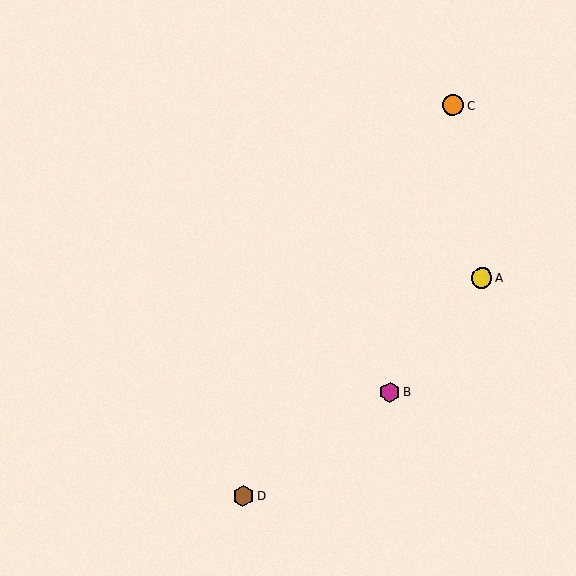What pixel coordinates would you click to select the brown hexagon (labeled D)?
Click at (243, 496) to select the brown hexagon D.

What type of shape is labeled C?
Shape C is an orange circle.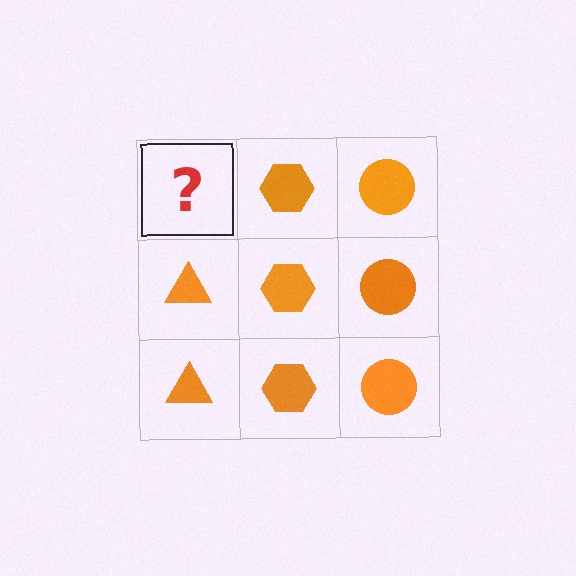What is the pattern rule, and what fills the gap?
The rule is that each column has a consistent shape. The gap should be filled with an orange triangle.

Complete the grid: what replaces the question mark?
The question mark should be replaced with an orange triangle.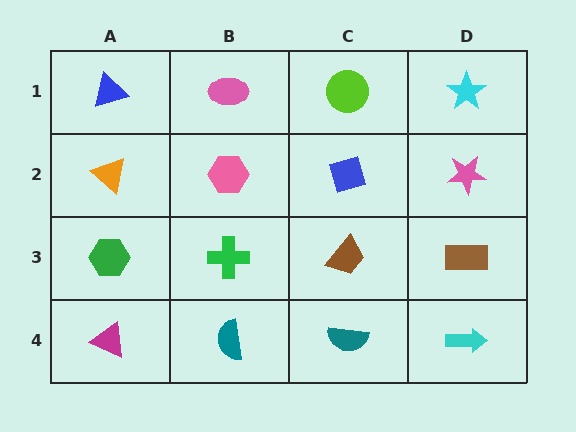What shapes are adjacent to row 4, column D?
A brown rectangle (row 3, column D), a teal semicircle (row 4, column C).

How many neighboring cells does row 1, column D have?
2.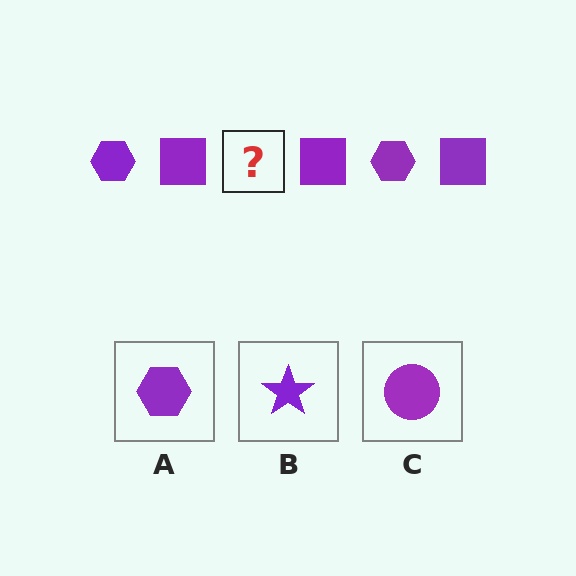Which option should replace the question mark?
Option A.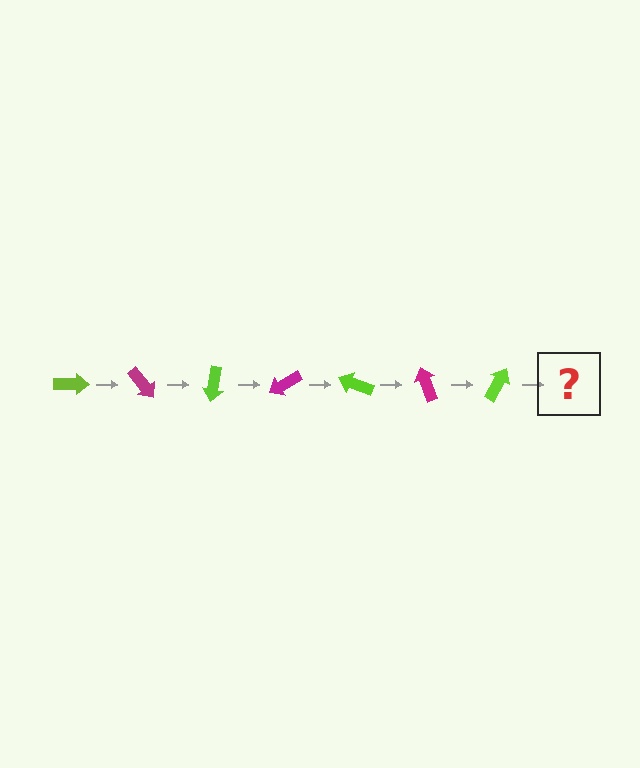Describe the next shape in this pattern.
It should be a magenta arrow, rotated 350 degrees from the start.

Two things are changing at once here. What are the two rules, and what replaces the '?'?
The two rules are that it rotates 50 degrees each step and the color cycles through lime and magenta. The '?' should be a magenta arrow, rotated 350 degrees from the start.